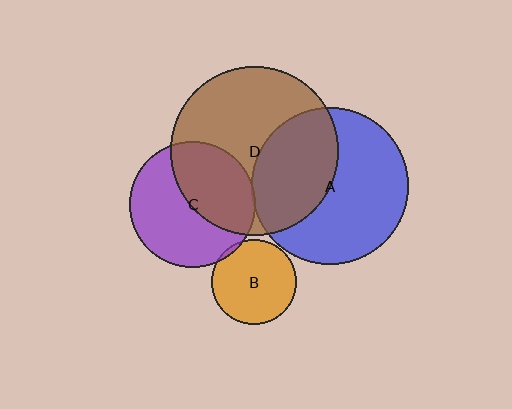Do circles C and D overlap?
Yes.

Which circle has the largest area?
Circle D (brown).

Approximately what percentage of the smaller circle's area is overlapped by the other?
Approximately 45%.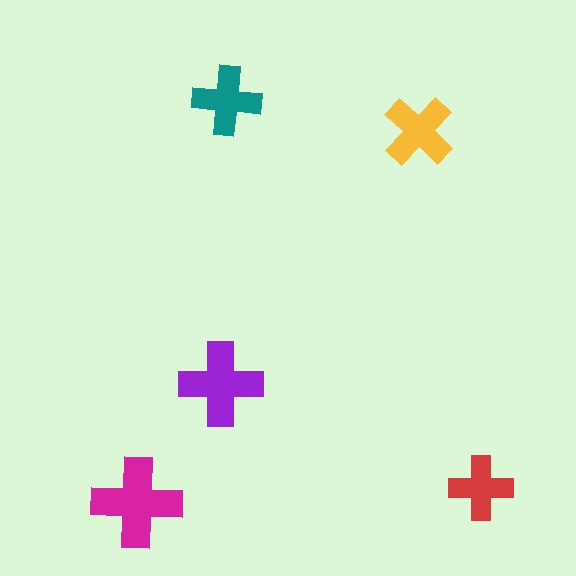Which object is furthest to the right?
The red cross is rightmost.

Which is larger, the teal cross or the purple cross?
The purple one.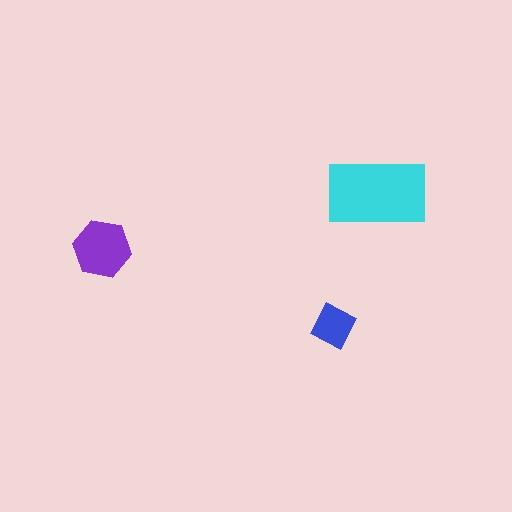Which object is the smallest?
The blue diamond.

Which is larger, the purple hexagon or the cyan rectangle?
The cyan rectangle.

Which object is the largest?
The cyan rectangle.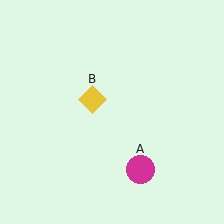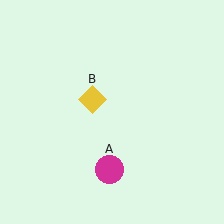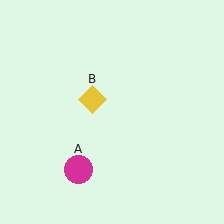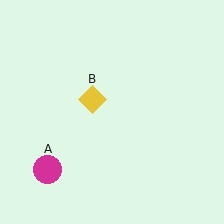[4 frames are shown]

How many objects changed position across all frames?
1 object changed position: magenta circle (object A).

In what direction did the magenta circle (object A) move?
The magenta circle (object A) moved left.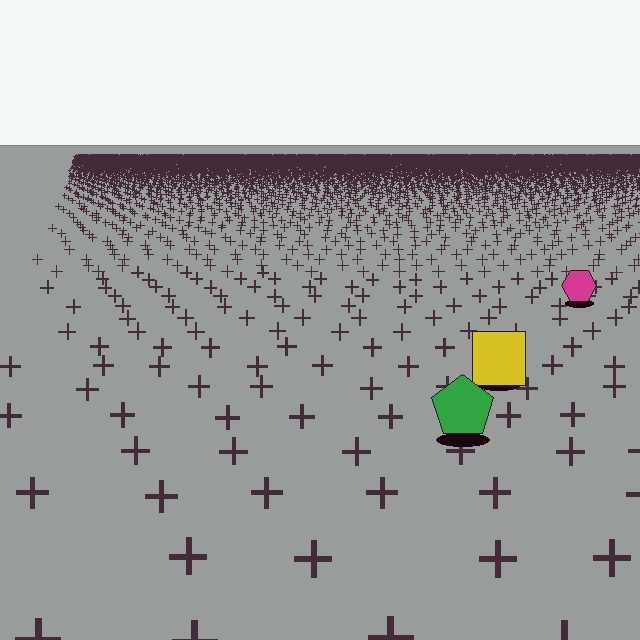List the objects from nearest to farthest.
From nearest to farthest: the green pentagon, the yellow square, the magenta hexagon.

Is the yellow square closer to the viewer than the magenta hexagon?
Yes. The yellow square is closer — you can tell from the texture gradient: the ground texture is coarser near it.